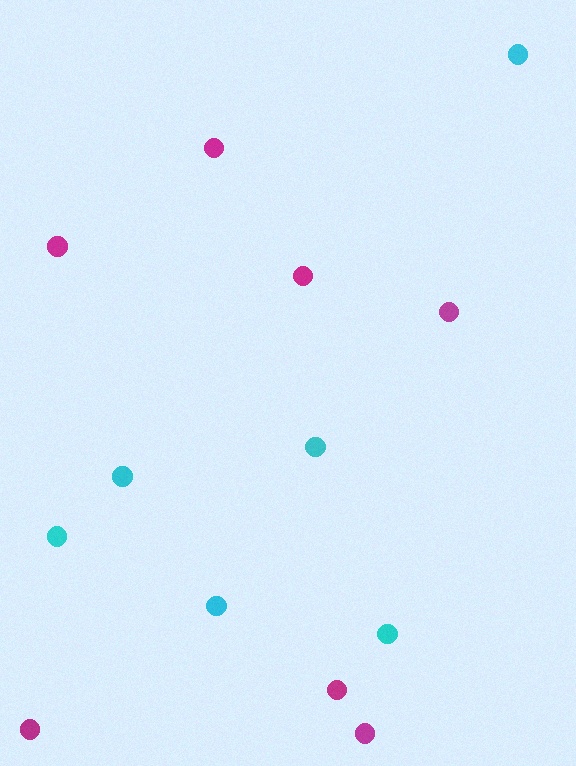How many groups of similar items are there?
There are 2 groups: one group of cyan circles (6) and one group of magenta circles (7).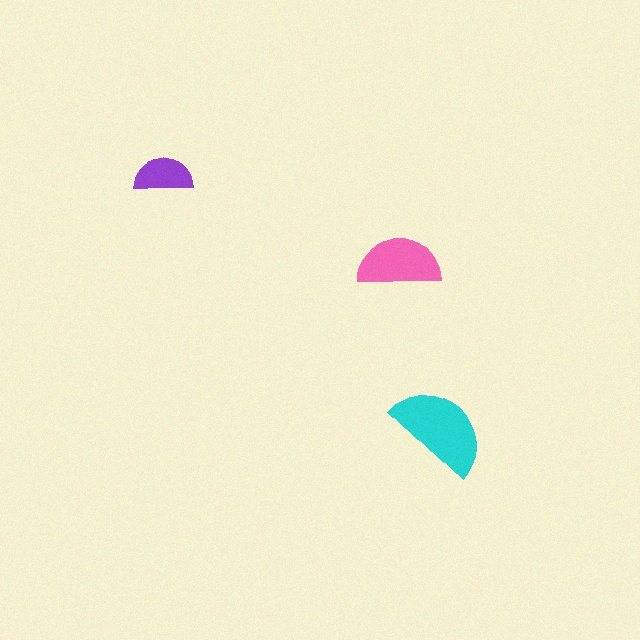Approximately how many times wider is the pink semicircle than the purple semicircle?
About 1.5 times wider.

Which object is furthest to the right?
The cyan semicircle is rightmost.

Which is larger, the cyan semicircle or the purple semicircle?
The cyan one.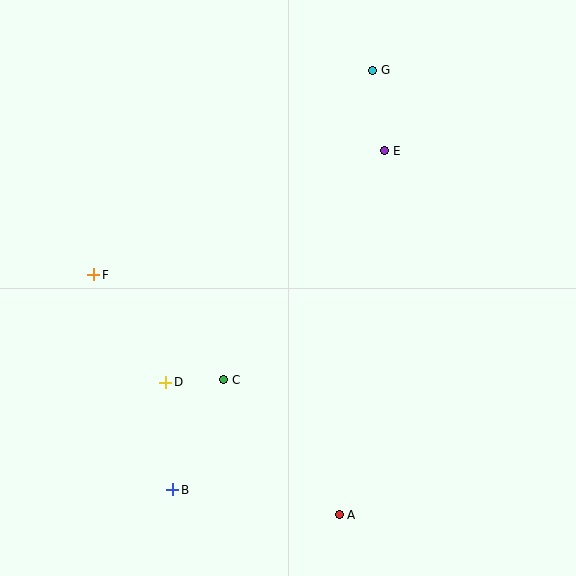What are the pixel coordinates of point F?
Point F is at (94, 275).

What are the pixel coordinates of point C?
Point C is at (224, 380).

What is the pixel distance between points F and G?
The distance between F and G is 346 pixels.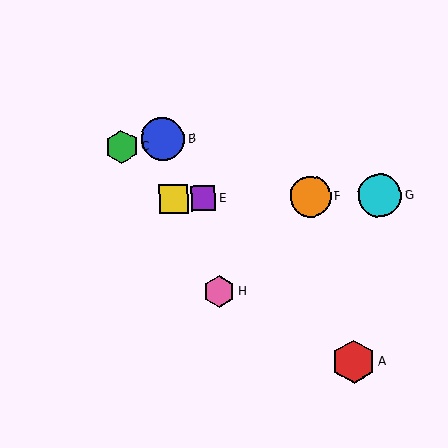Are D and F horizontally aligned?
Yes, both are at y≈199.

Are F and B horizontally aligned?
No, F is at y≈197 and B is at y≈139.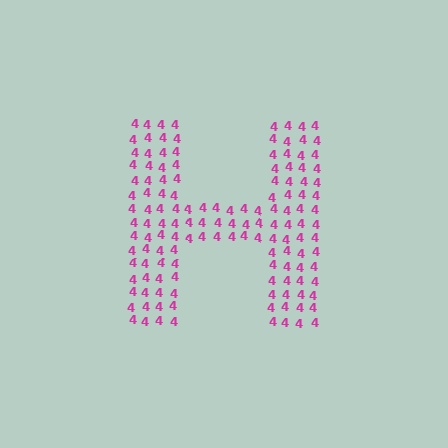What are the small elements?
The small elements are digit 4's.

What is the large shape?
The large shape is the letter H.